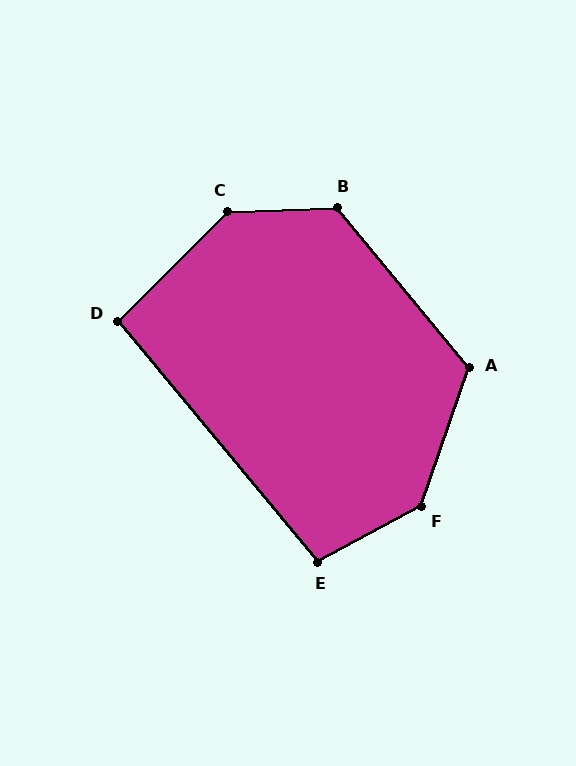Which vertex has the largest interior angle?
F, at approximately 137 degrees.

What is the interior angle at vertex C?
Approximately 137 degrees (obtuse).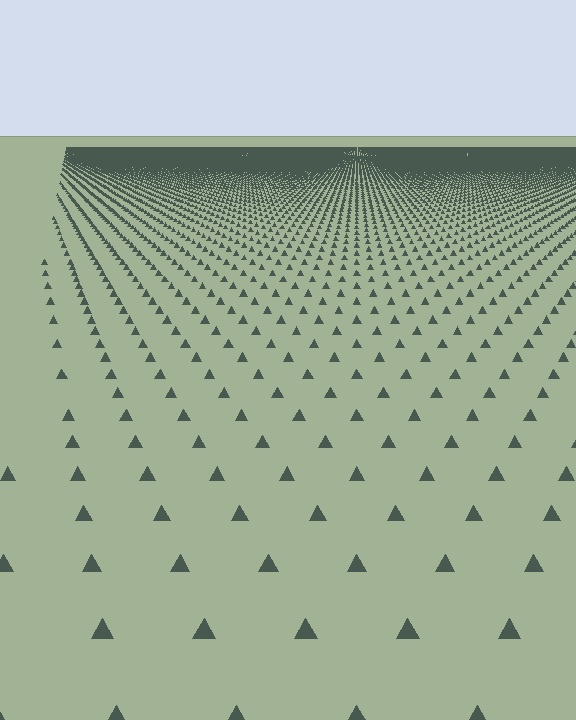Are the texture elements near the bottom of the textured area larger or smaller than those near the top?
Larger. Near the bottom, elements are closer to the viewer and appear at a bigger on-screen size.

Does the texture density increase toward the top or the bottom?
Density increases toward the top.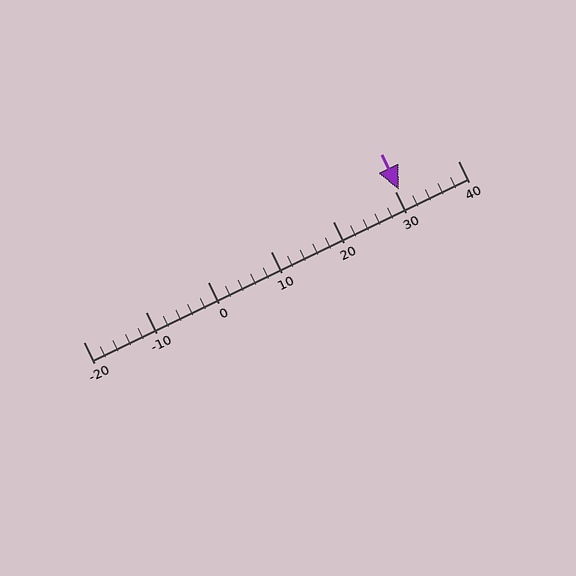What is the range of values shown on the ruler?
The ruler shows values from -20 to 40.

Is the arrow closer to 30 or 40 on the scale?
The arrow is closer to 30.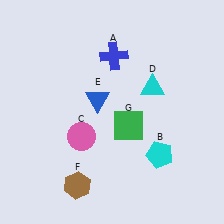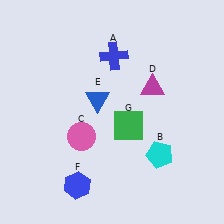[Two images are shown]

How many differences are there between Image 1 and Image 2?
There are 2 differences between the two images.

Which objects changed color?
D changed from cyan to magenta. F changed from brown to blue.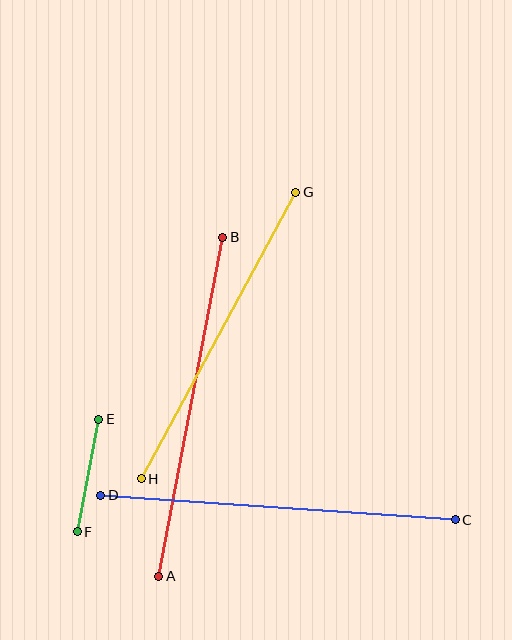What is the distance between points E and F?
The distance is approximately 115 pixels.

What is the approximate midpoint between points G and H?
The midpoint is at approximately (218, 335) pixels.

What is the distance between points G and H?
The distance is approximately 326 pixels.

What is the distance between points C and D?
The distance is approximately 355 pixels.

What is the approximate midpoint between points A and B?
The midpoint is at approximately (191, 407) pixels.